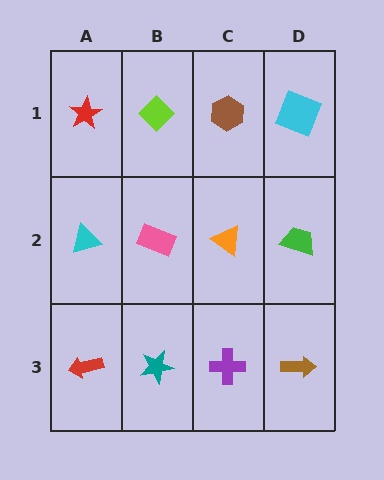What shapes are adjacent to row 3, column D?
A green trapezoid (row 2, column D), a purple cross (row 3, column C).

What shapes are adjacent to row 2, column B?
A lime diamond (row 1, column B), a teal star (row 3, column B), a cyan triangle (row 2, column A), an orange triangle (row 2, column C).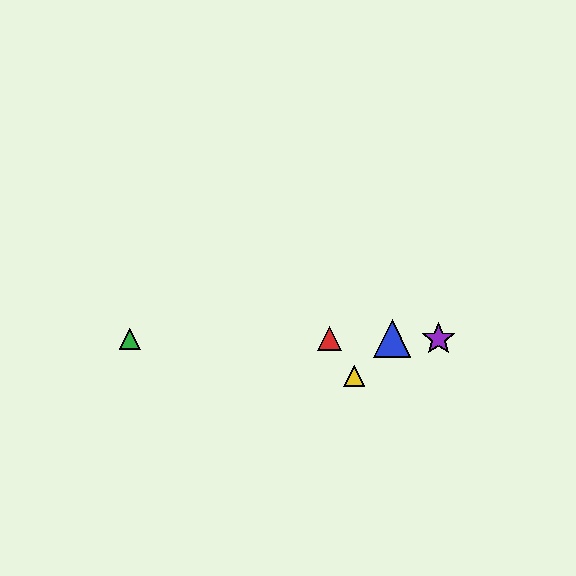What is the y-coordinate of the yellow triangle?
The yellow triangle is at y≈376.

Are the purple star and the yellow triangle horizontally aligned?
No, the purple star is at y≈339 and the yellow triangle is at y≈376.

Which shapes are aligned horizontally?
The red triangle, the blue triangle, the green triangle, the purple star are aligned horizontally.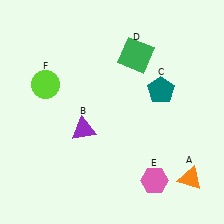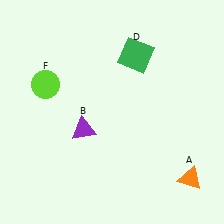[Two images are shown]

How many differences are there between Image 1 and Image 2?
There are 2 differences between the two images.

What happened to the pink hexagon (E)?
The pink hexagon (E) was removed in Image 2. It was in the bottom-right area of Image 1.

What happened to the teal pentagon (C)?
The teal pentagon (C) was removed in Image 2. It was in the top-right area of Image 1.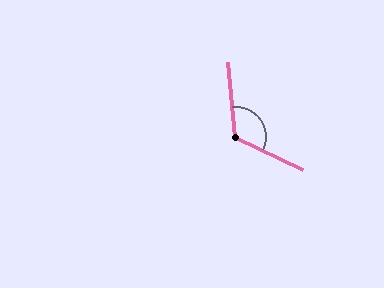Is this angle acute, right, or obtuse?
It is obtuse.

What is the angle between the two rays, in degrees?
Approximately 121 degrees.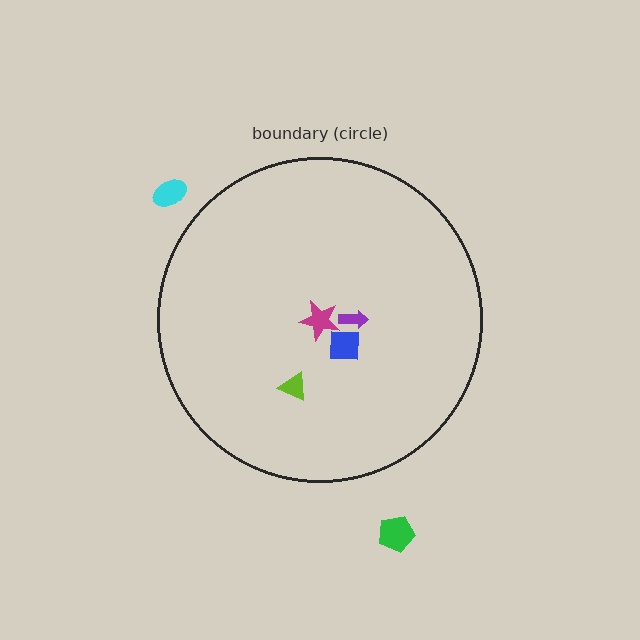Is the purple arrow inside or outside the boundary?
Inside.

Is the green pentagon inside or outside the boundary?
Outside.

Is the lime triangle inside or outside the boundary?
Inside.